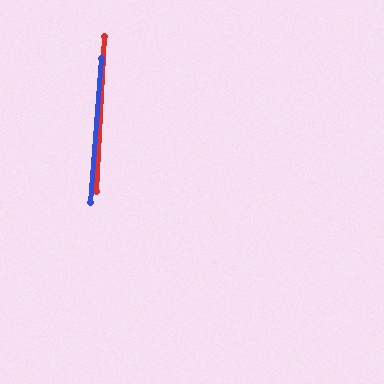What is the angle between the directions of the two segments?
Approximately 2 degrees.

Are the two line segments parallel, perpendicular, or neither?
Parallel — their directions differ by only 1.6°.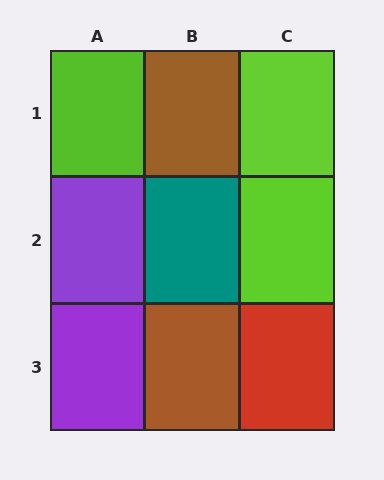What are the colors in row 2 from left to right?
Purple, teal, lime.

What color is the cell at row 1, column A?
Lime.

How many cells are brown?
2 cells are brown.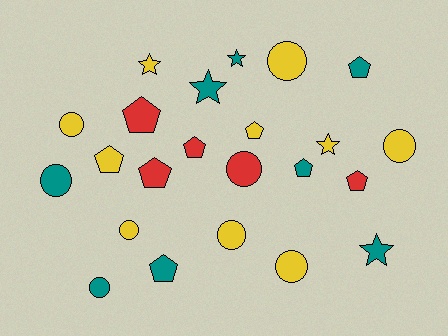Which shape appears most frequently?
Pentagon, with 9 objects.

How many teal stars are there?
There are 3 teal stars.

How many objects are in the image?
There are 23 objects.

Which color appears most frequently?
Yellow, with 10 objects.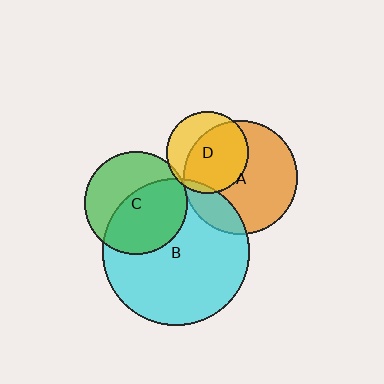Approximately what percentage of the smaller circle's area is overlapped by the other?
Approximately 5%.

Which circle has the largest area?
Circle B (cyan).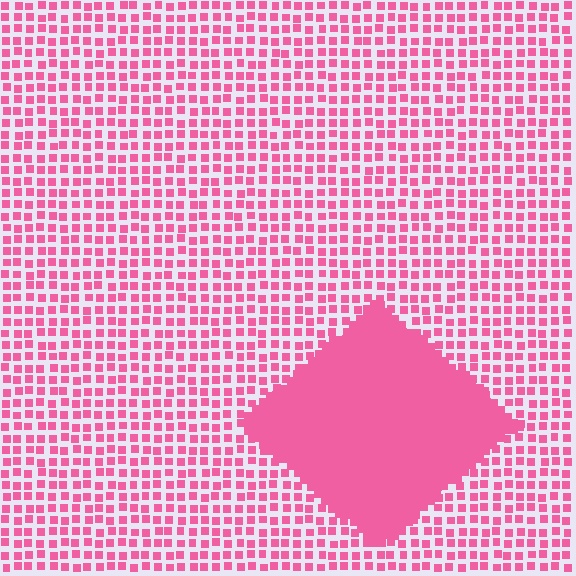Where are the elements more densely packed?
The elements are more densely packed inside the diamond boundary.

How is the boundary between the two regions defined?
The boundary is defined by a change in element density (approximately 2.8x ratio). All elements are the same color, size, and shape.